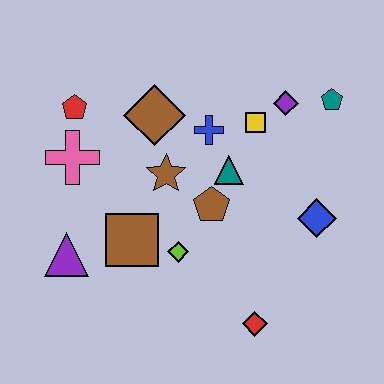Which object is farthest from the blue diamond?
The red pentagon is farthest from the blue diamond.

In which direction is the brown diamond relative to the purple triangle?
The brown diamond is above the purple triangle.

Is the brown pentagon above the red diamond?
Yes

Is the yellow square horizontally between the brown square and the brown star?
No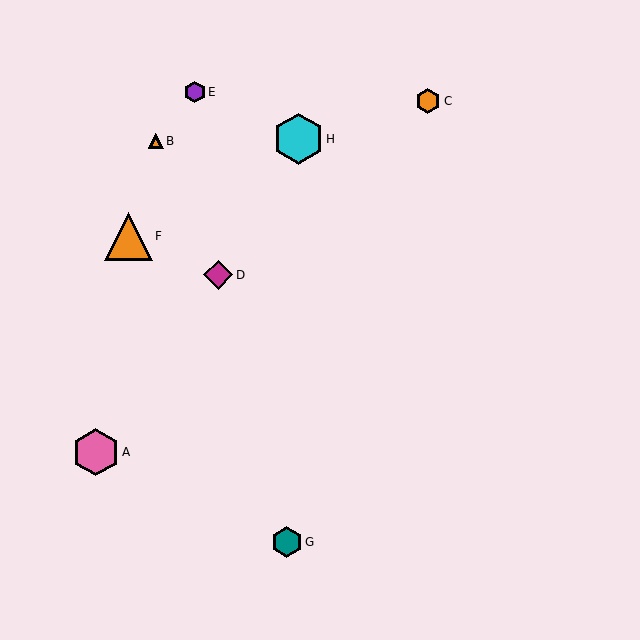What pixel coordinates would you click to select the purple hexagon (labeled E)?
Click at (195, 92) to select the purple hexagon E.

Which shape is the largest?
The cyan hexagon (labeled H) is the largest.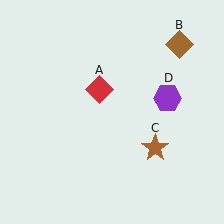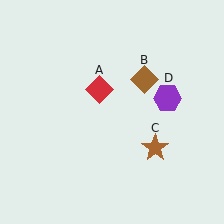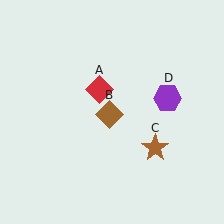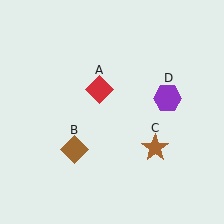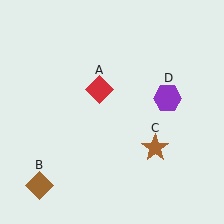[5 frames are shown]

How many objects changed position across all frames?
1 object changed position: brown diamond (object B).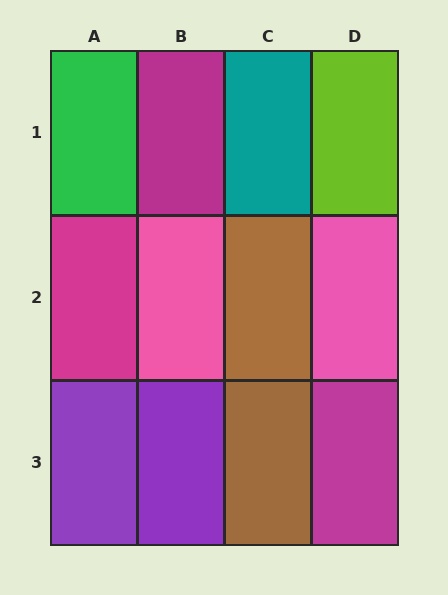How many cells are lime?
1 cell is lime.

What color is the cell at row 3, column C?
Brown.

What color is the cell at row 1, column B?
Magenta.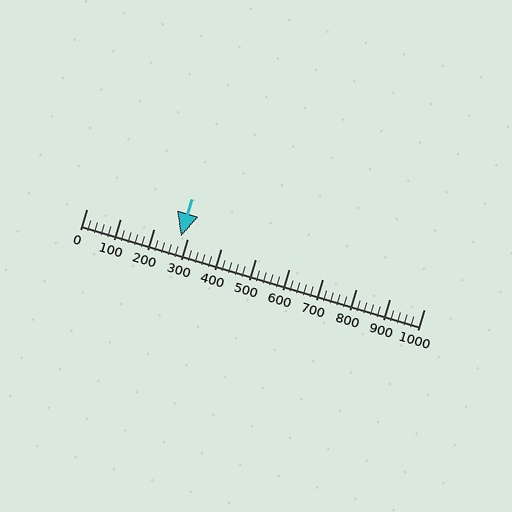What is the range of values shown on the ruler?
The ruler shows values from 0 to 1000.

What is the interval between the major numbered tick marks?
The major tick marks are spaced 100 units apart.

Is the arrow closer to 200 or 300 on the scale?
The arrow is closer to 300.